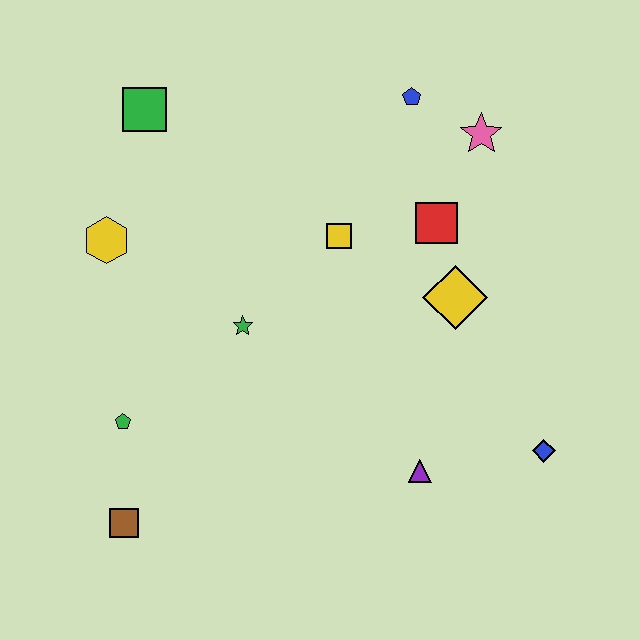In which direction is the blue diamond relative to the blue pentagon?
The blue diamond is below the blue pentagon.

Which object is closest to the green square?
The yellow hexagon is closest to the green square.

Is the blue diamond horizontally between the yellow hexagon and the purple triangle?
No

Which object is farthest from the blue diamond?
The green square is farthest from the blue diamond.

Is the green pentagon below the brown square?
No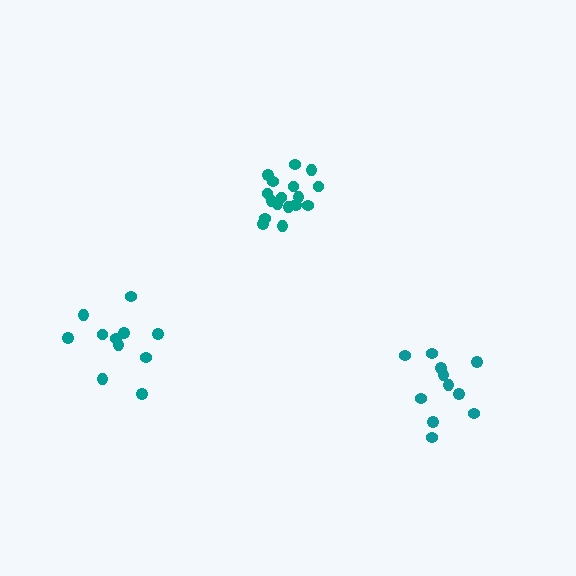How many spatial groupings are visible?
There are 3 spatial groupings.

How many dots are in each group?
Group 1: 11 dots, Group 2: 17 dots, Group 3: 11 dots (39 total).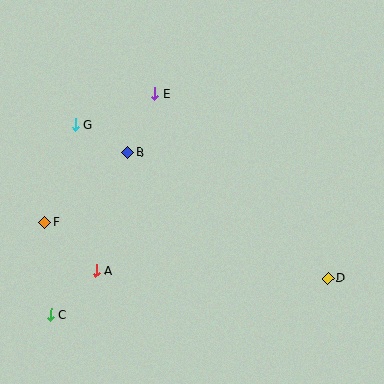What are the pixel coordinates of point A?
Point A is at (96, 271).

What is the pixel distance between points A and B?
The distance between A and B is 122 pixels.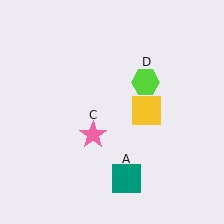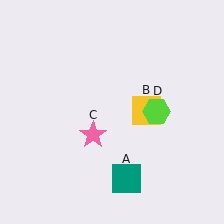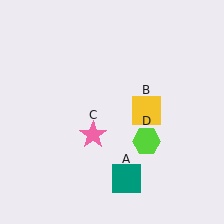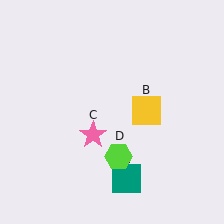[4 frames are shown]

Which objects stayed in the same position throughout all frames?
Teal square (object A) and yellow square (object B) and pink star (object C) remained stationary.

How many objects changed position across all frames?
1 object changed position: lime hexagon (object D).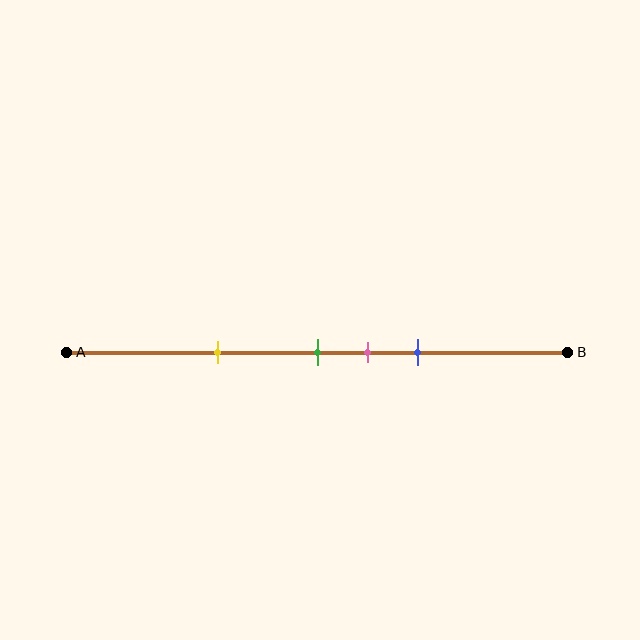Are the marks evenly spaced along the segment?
No, the marks are not evenly spaced.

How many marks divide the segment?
There are 4 marks dividing the segment.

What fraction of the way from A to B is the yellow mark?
The yellow mark is approximately 30% (0.3) of the way from A to B.